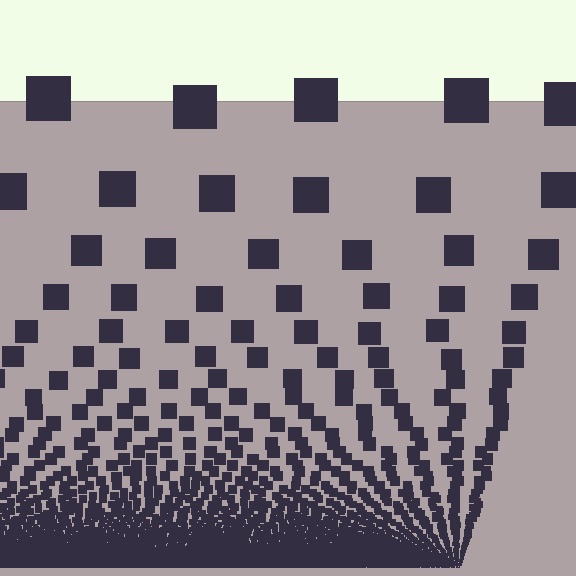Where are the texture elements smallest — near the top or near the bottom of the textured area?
Near the bottom.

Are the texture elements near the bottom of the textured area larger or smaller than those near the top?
Smaller. The gradient is inverted — elements near the bottom are smaller and denser.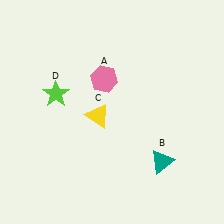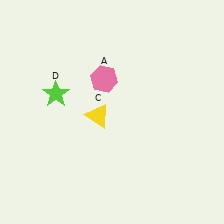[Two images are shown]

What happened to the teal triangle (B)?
The teal triangle (B) was removed in Image 2. It was in the bottom-right area of Image 1.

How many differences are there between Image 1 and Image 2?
There is 1 difference between the two images.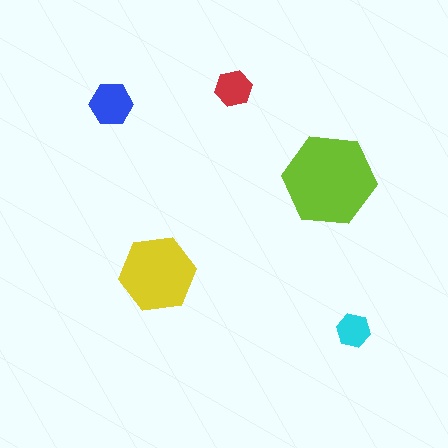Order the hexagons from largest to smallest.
the lime one, the yellow one, the blue one, the red one, the cyan one.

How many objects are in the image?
There are 5 objects in the image.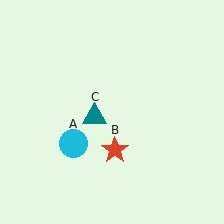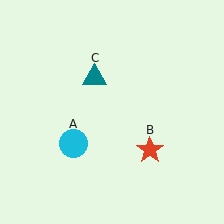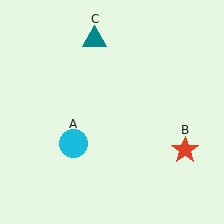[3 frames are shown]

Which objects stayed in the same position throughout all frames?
Cyan circle (object A) remained stationary.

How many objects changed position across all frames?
2 objects changed position: red star (object B), teal triangle (object C).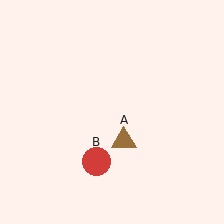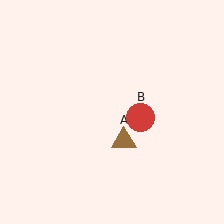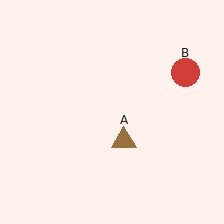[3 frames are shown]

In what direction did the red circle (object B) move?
The red circle (object B) moved up and to the right.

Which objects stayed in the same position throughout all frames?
Brown triangle (object A) remained stationary.